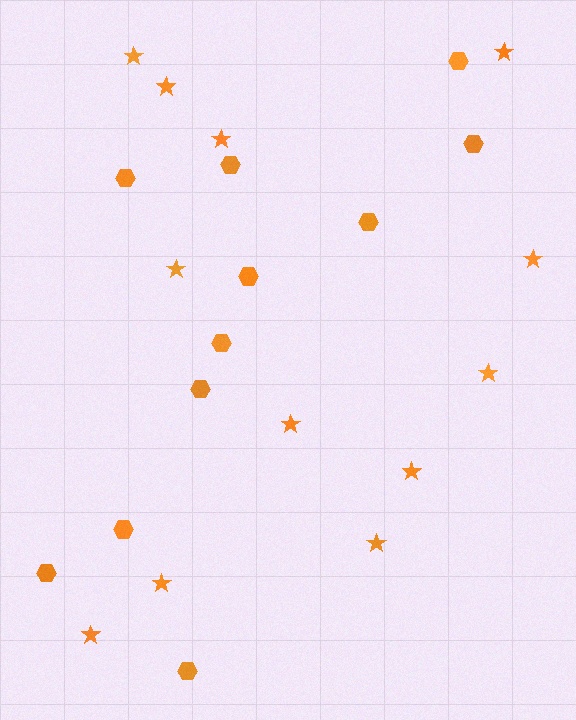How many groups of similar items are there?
There are 2 groups: one group of hexagons (11) and one group of stars (12).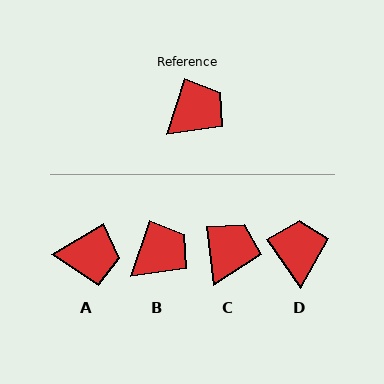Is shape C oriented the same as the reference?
No, it is off by about 25 degrees.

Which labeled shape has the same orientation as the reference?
B.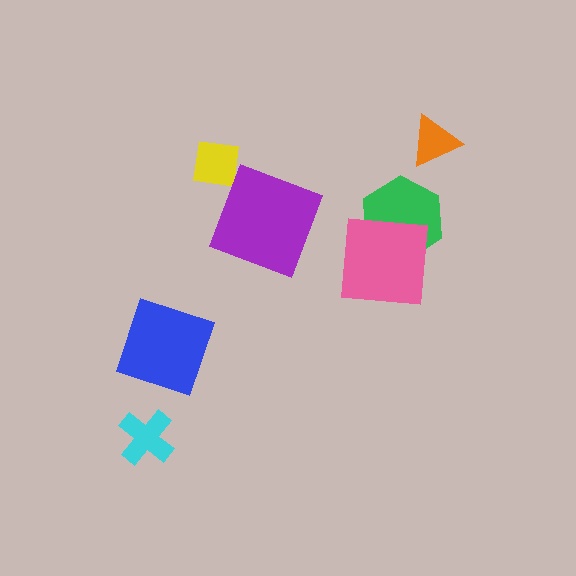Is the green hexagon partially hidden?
Yes, it is partially covered by another shape.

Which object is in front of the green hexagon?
The pink square is in front of the green hexagon.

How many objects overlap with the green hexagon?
1 object overlaps with the green hexagon.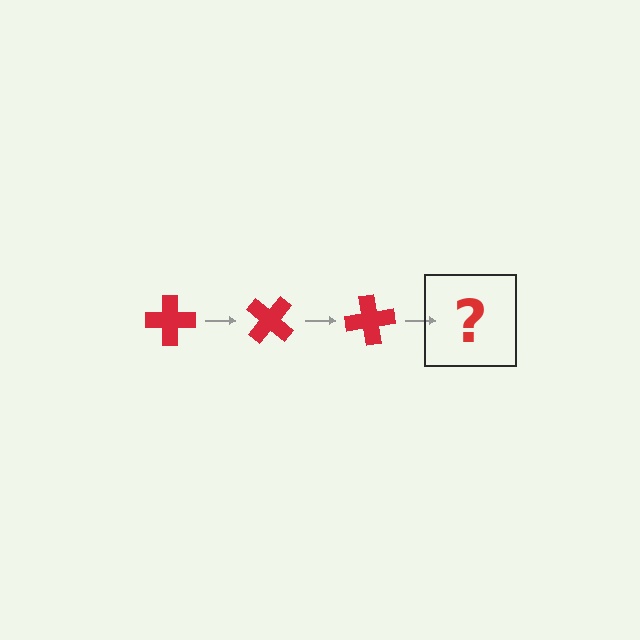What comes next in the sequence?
The next element should be a red cross rotated 120 degrees.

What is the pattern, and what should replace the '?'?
The pattern is that the cross rotates 40 degrees each step. The '?' should be a red cross rotated 120 degrees.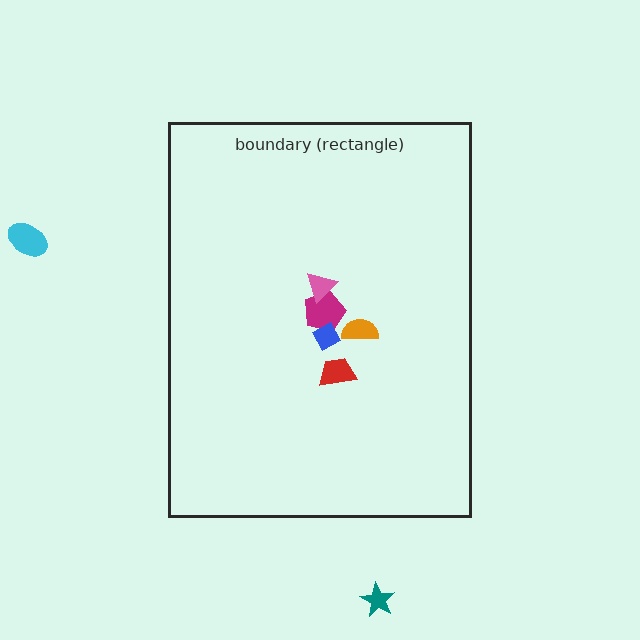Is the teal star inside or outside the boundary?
Outside.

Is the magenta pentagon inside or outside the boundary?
Inside.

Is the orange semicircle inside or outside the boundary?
Inside.